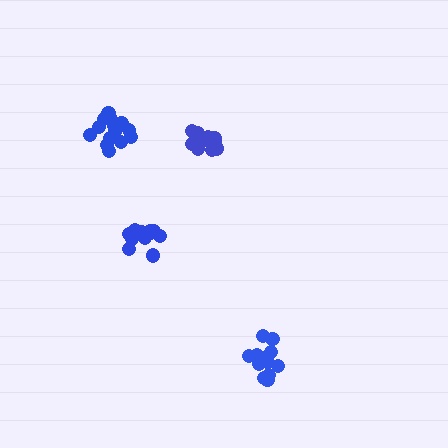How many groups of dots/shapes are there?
There are 4 groups.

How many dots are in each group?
Group 1: 12 dots, Group 2: 12 dots, Group 3: 16 dots, Group 4: 15 dots (55 total).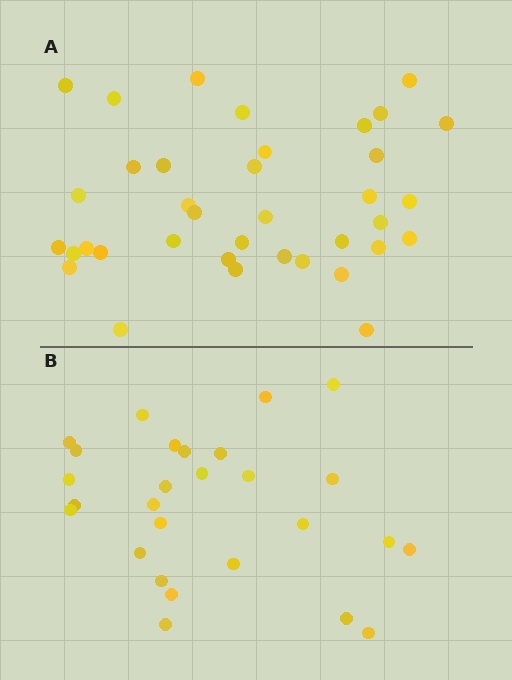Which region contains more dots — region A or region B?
Region A (the top region) has more dots.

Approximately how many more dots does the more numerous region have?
Region A has roughly 10 or so more dots than region B.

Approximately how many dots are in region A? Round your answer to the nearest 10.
About 40 dots. (The exact count is 37, which rounds to 40.)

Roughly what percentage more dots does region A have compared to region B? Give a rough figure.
About 35% more.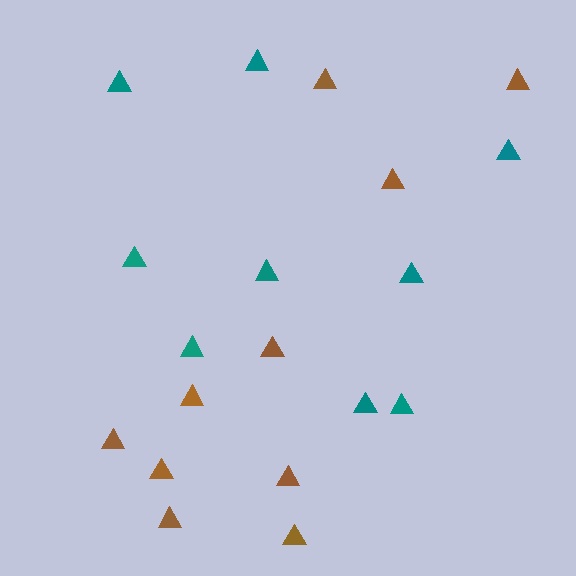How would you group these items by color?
There are 2 groups: one group of brown triangles (10) and one group of teal triangles (9).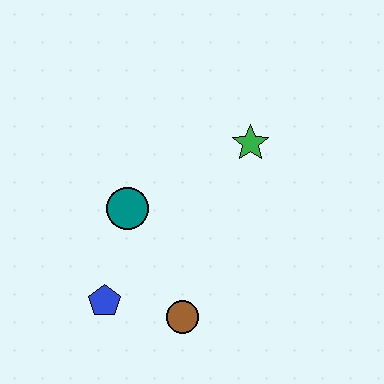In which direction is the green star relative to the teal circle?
The green star is to the right of the teal circle.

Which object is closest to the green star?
The teal circle is closest to the green star.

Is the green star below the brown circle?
No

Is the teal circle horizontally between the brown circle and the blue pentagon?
Yes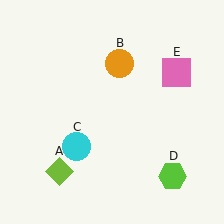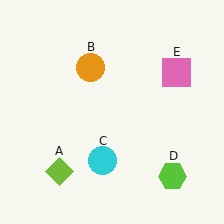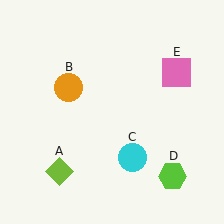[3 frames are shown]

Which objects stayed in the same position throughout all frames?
Lime diamond (object A) and lime hexagon (object D) and pink square (object E) remained stationary.